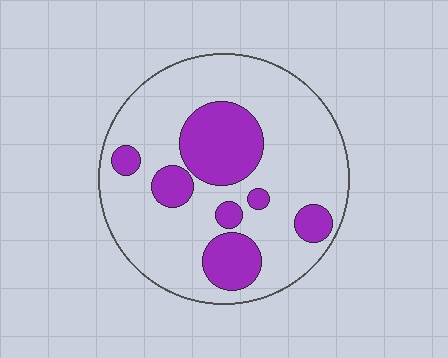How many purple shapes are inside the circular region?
7.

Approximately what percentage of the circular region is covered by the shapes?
Approximately 25%.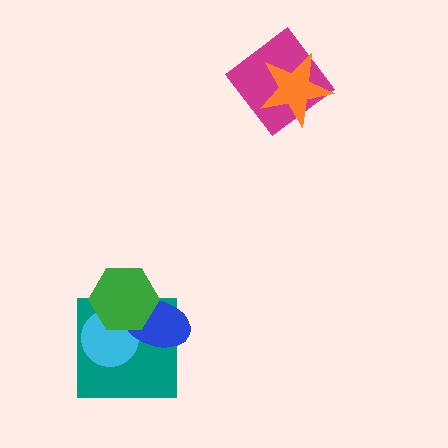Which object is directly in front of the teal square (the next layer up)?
The cyan circle is directly in front of the teal square.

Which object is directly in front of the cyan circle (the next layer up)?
The blue ellipse is directly in front of the cyan circle.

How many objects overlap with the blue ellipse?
3 objects overlap with the blue ellipse.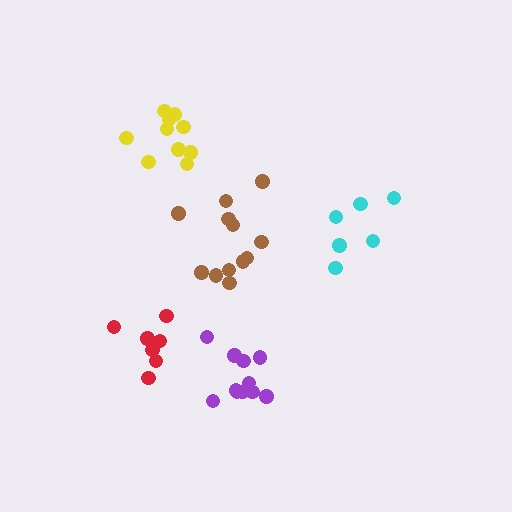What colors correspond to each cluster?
The clusters are colored: red, cyan, brown, yellow, purple.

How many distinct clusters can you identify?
There are 5 distinct clusters.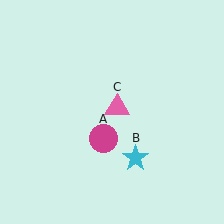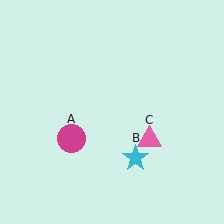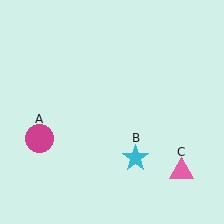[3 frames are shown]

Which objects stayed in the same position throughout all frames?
Cyan star (object B) remained stationary.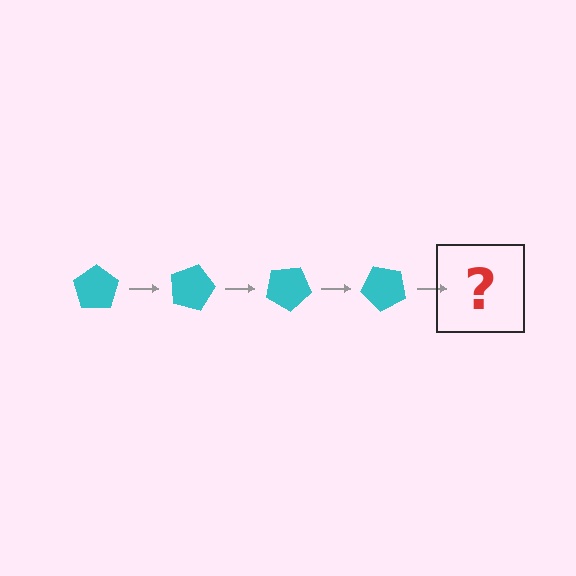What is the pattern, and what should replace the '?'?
The pattern is that the pentagon rotates 15 degrees each step. The '?' should be a cyan pentagon rotated 60 degrees.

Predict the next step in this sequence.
The next step is a cyan pentagon rotated 60 degrees.